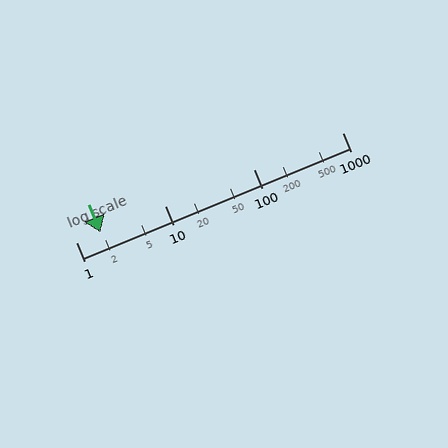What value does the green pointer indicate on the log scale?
The pointer indicates approximately 1.9.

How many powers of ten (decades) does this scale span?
The scale spans 3 decades, from 1 to 1000.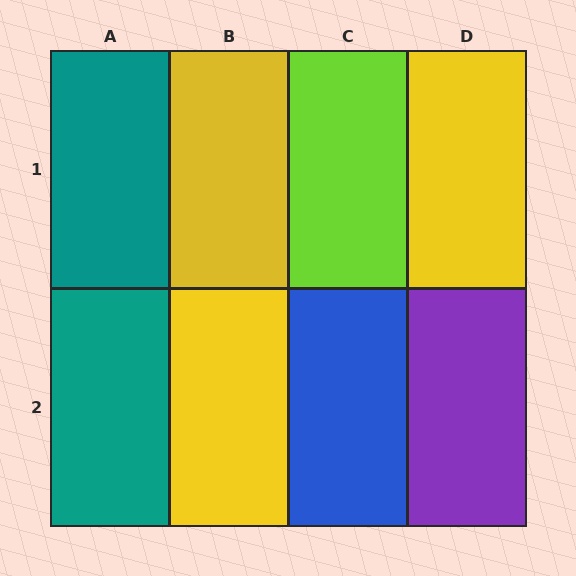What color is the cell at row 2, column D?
Purple.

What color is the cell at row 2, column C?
Blue.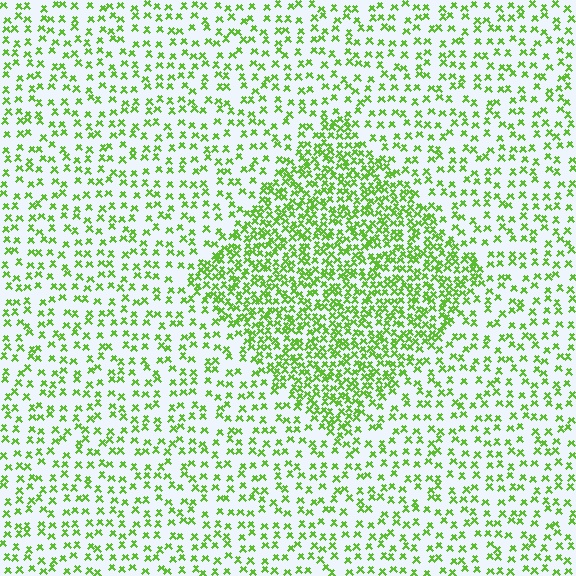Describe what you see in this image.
The image contains small lime elements arranged at two different densities. A diamond-shaped region is visible where the elements are more densely packed than the surrounding area.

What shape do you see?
I see a diamond.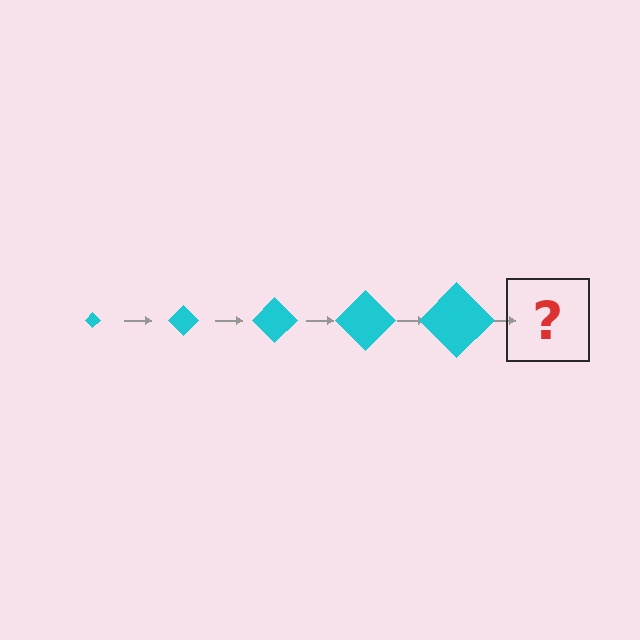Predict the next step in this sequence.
The next step is a cyan diamond, larger than the previous one.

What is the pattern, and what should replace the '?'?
The pattern is that the diamond gets progressively larger each step. The '?' should be a cyan diamond, larger than the previous one.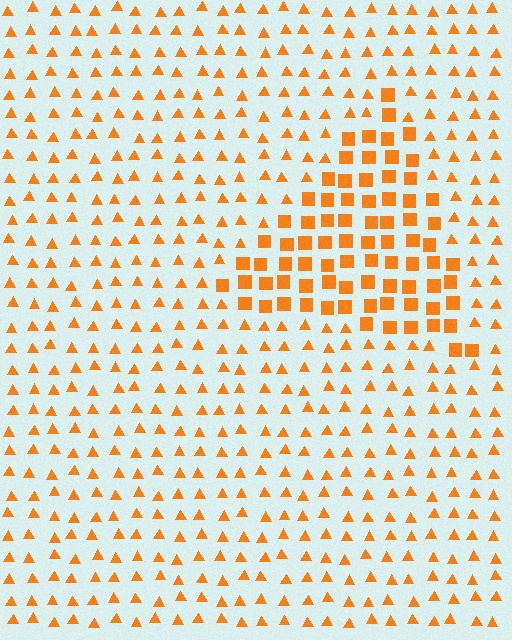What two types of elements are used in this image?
The image uses squares inside the triangle region and triangles outside it.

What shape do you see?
I see a triangle.